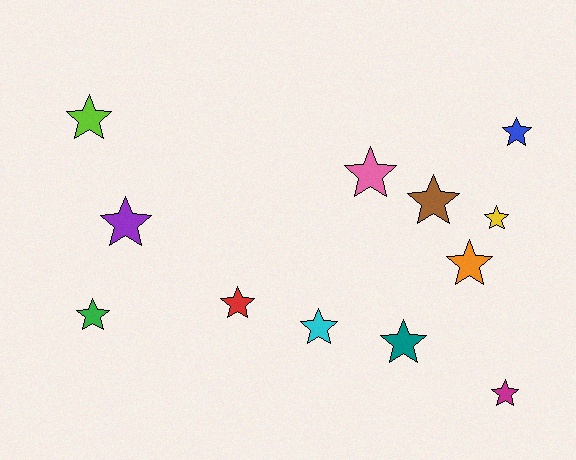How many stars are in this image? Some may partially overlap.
There are 12 stars.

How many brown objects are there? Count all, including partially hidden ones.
There is 1 brown object.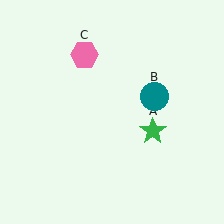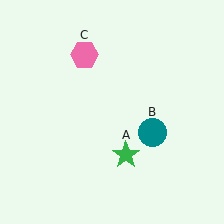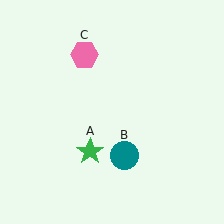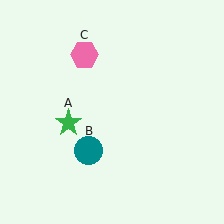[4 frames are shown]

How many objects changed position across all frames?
2 objects changed position: green star (object A), teal circle (object B).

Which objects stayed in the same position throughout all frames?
Pink hexagon (object C) remained stationary.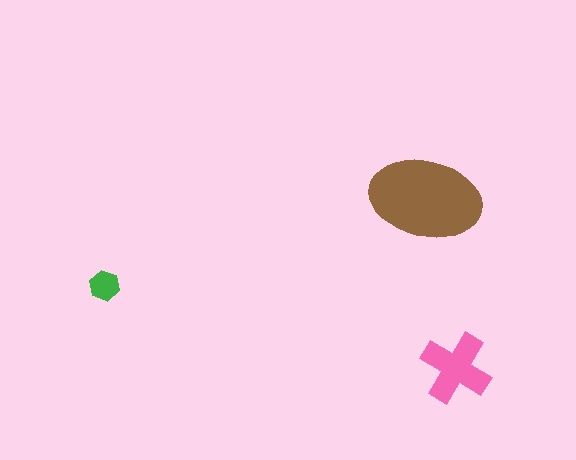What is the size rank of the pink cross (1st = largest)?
2nd.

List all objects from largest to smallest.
The brown ellipse, the pink cross, the green hexagon.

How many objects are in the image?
There are 3 objects in the image.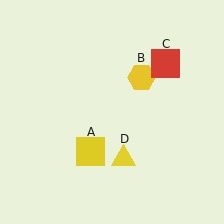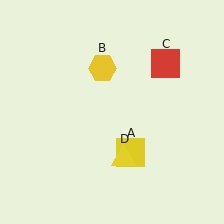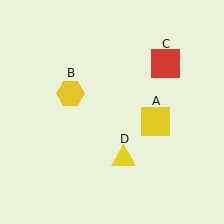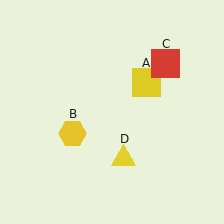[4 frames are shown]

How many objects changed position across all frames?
2 objects changed position: yellow square (object A), yellow hexagon (object B).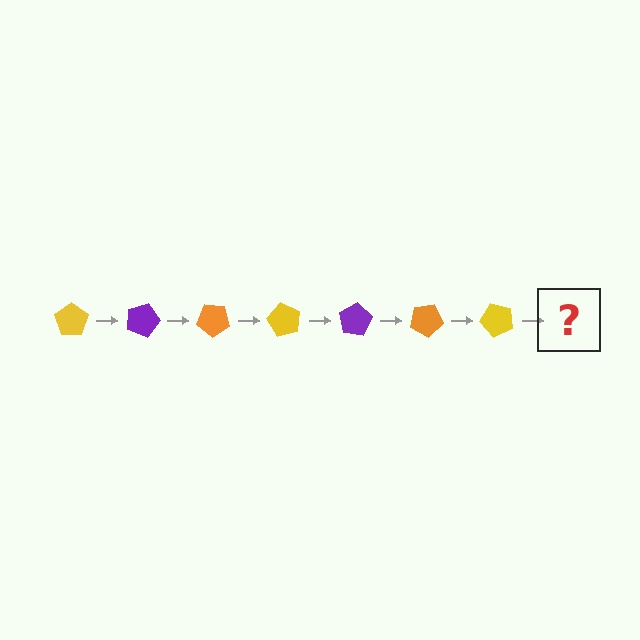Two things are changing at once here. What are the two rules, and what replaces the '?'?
The two rules are that it rotates 20 degrees each step and the color cycles through yellow, purple, and orange. The '?' should be a purple pentagon, rotated 140 degrees from the start.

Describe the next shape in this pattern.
It should be a purple pentagon, rotated 140 degrees from the start.